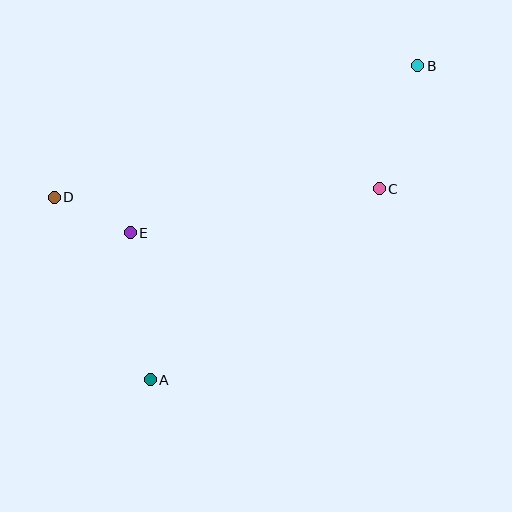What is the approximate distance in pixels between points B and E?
The distance between B and E is approximately 332 pixels.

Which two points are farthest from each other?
Points A and B are farthest from each other.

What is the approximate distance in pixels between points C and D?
The distance between C and D is approximately 325 pixels.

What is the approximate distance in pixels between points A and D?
The distance between A and D is approximately 206 pixels.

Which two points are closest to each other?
Points D and E are closest to each other.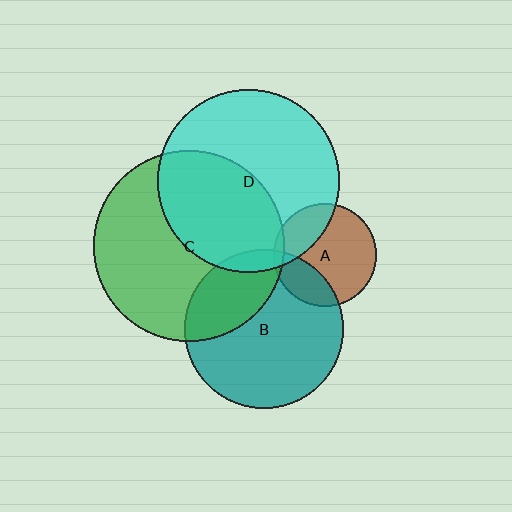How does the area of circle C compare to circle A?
Approximately 3.4 times.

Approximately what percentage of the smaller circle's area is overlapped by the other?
Approximately 5%.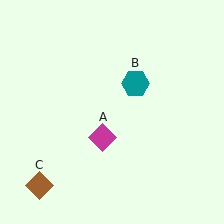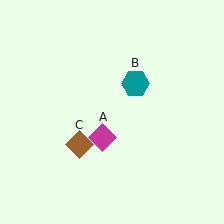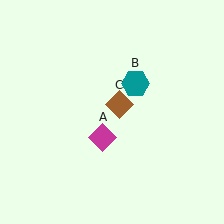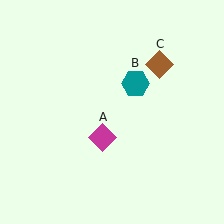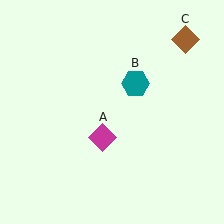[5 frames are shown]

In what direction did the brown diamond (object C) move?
The brown diamond (object C) moved up and to the right.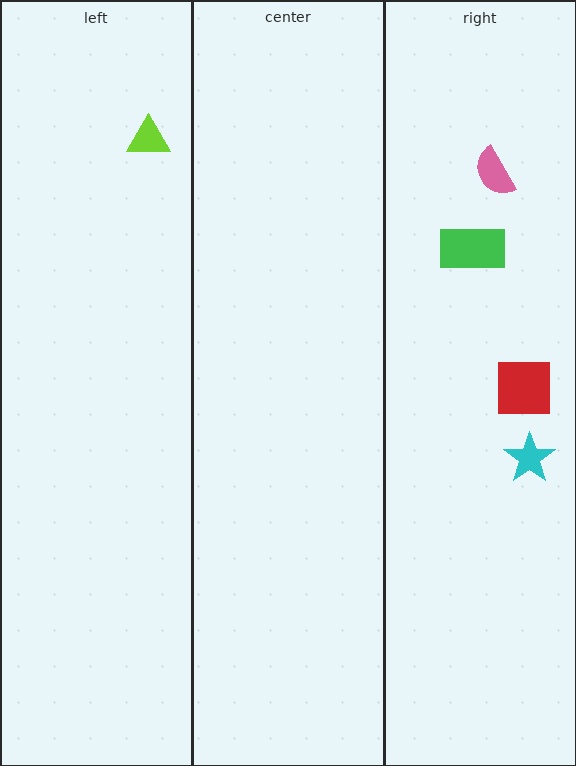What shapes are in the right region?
The green rectangle, the cyan star, the pink semicircle, the red square.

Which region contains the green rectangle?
The right region.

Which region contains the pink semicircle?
The right region.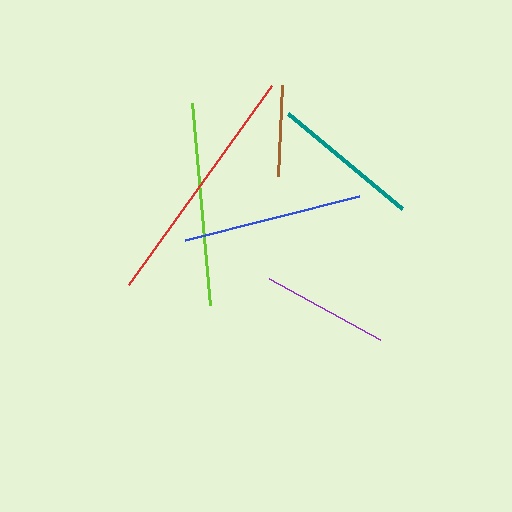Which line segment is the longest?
The red line is the longest at approximately 245 pixels.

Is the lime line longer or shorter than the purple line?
The lime line is longer than the purple line.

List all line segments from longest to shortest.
From longest to shortest: red, lime, blue, teal, purple, brown.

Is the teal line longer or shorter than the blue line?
The blue line is longer than the teal line.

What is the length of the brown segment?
The brown segment is approximately 90 pixels long.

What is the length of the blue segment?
The blue segment is approximately 179 pixels long.